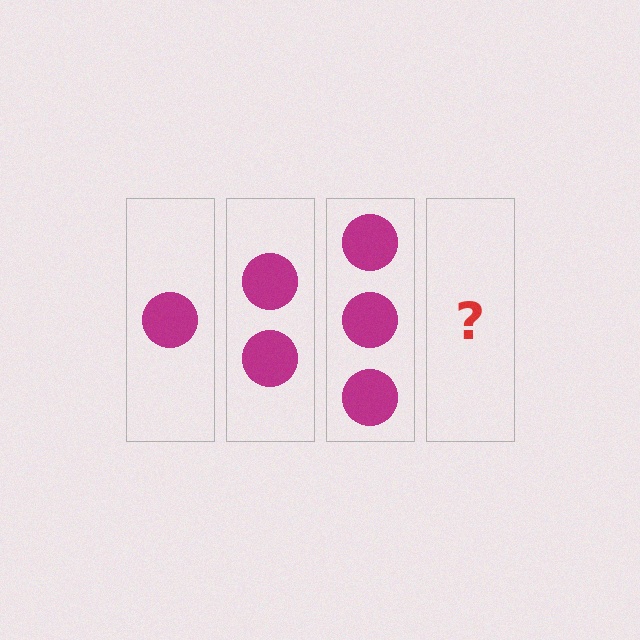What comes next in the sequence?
The next element should be 4 circles.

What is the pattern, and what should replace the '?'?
The pattern is that each step adds one more circle. The '?' should be 4 circles.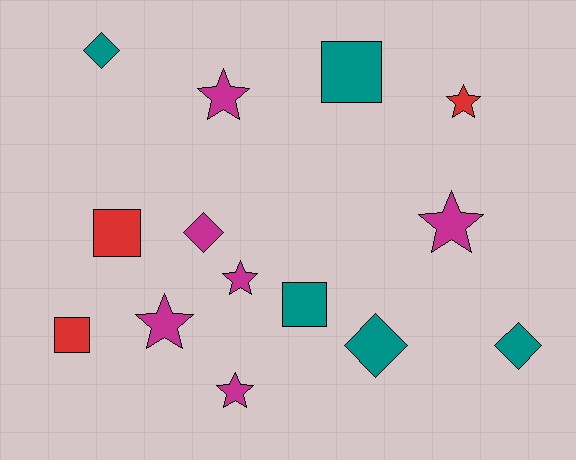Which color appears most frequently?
Magenta, with 6 objects.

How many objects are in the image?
There are 14 objects.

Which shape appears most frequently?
Star, with 6 objects.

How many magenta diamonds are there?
There is 1 magenta diamond.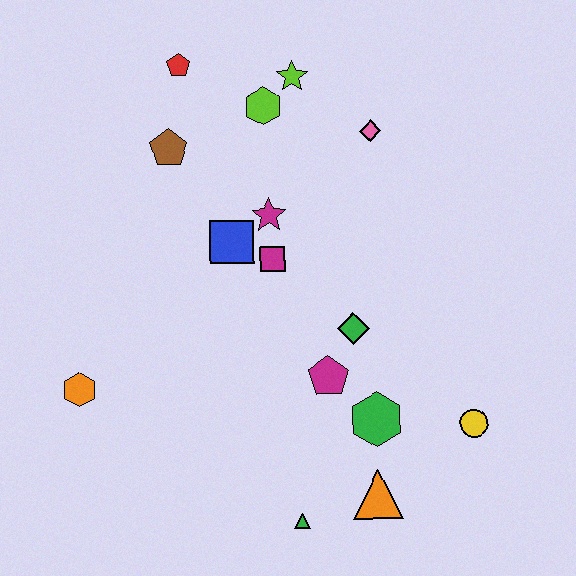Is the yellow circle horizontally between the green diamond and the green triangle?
No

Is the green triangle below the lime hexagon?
Yes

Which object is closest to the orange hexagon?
The blue square is closest to the orange hexagon.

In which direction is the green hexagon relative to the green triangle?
The green hexagon is above the green triangle.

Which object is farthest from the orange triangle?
The red pentagon is farthest from the orange triangle.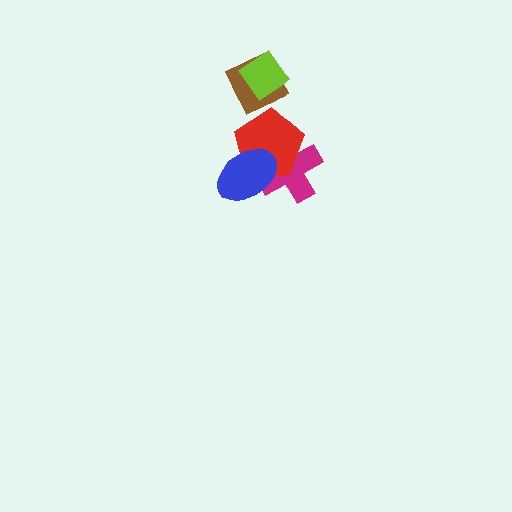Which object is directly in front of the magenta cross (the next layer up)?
The red pentagon is directly in front of the magenta cross.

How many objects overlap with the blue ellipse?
2 objects overlap with the blue ellipse.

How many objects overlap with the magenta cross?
2 objects overlap with the magenta cross.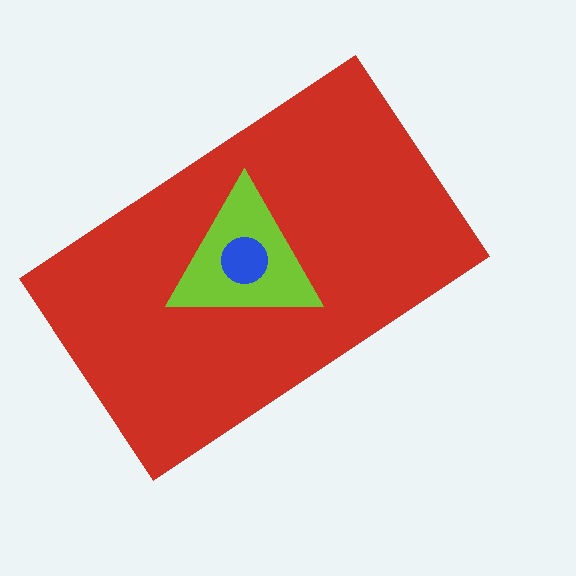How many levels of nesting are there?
3.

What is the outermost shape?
The red rectangle.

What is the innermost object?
The blue circle.